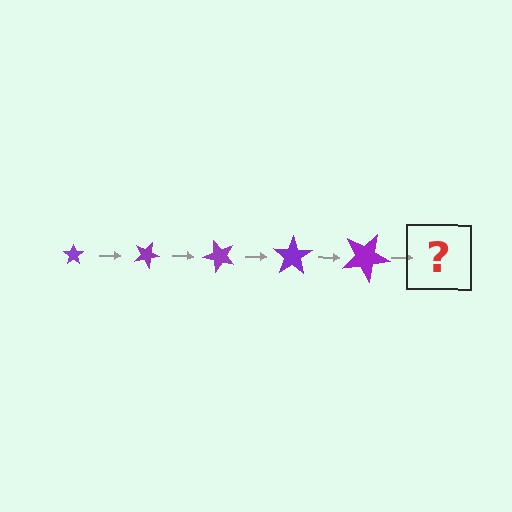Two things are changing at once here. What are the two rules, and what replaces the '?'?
The two rules are that the star grows larger each step and it rotates 25 degrees each step. The '?' should be a star, larger than the previous one and rotated 125 degrees from the start.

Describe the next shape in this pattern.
It should be a star, larger than the previous one and rotated 125 degrees from the start.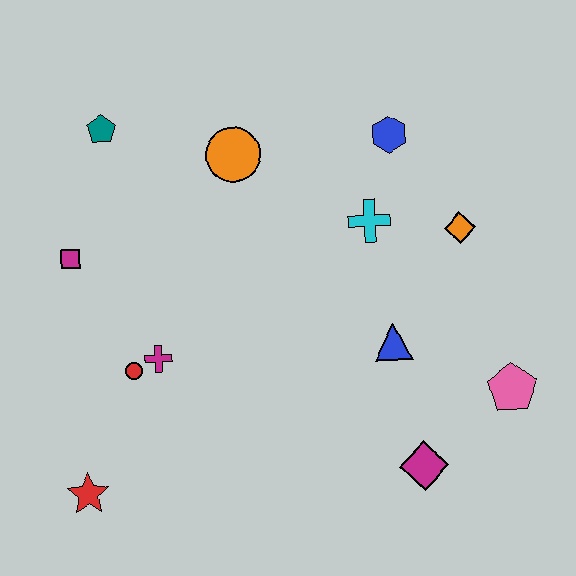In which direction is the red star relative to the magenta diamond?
The red star is to the left of the magenta diamond.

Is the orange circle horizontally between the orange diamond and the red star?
Yes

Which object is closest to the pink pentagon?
The magenta diamond is closest to the pink pentagon.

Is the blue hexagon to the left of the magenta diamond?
Yes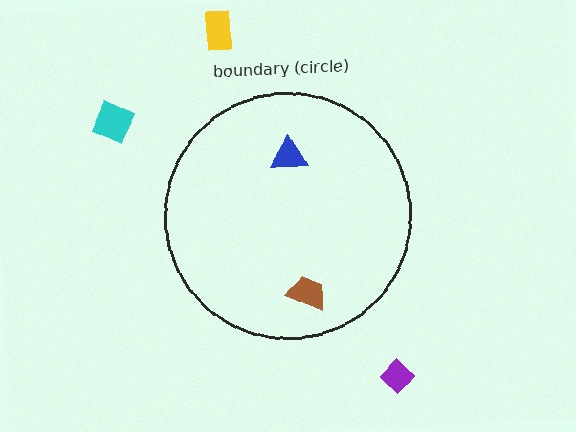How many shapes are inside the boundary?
2 inside, 3 outside.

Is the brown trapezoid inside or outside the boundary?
Inside.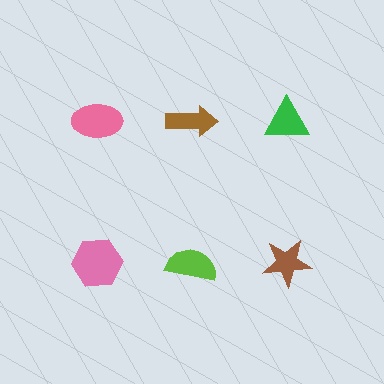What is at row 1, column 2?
A brown arrow.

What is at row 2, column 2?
A lime semicircle.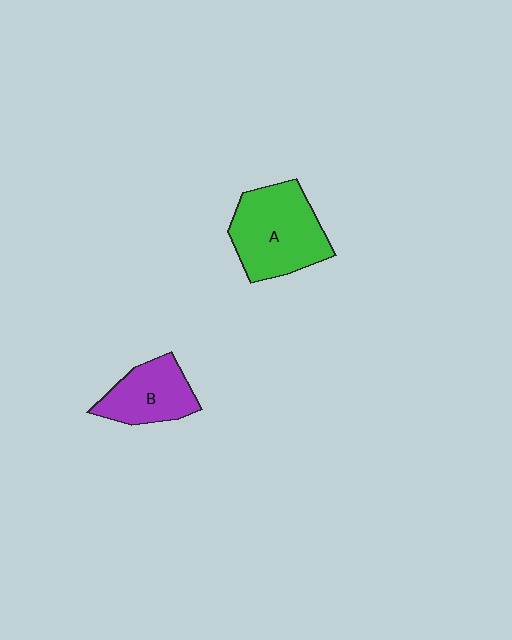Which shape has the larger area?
Shape A (green).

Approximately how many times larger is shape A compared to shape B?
Approximately 1.5 times.